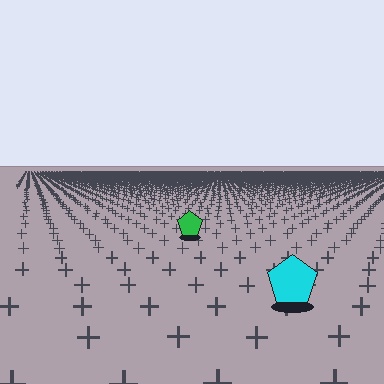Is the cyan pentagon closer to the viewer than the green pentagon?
Yes. The cyan pentagon is closer — you can tell from the texture gradient: the ground texture is coarser near it.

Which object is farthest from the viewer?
The green pentagon is farthest from the viewer. It appears smaller and the ground texture around it is denser.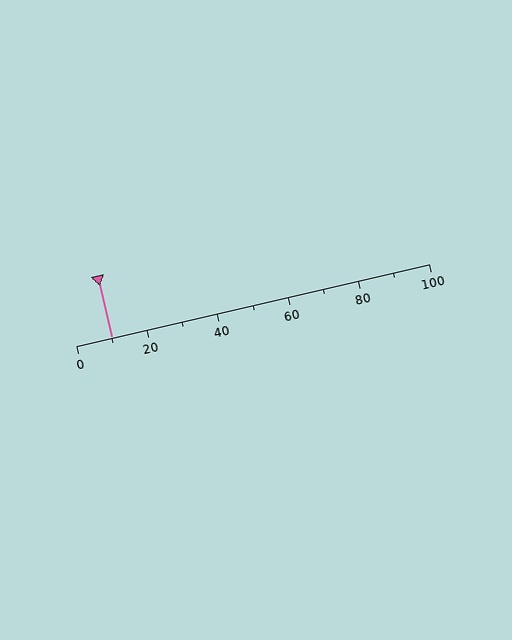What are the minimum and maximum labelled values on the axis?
The axis runs from 0 to 100.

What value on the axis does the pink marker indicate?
The marker indicates approximately 10.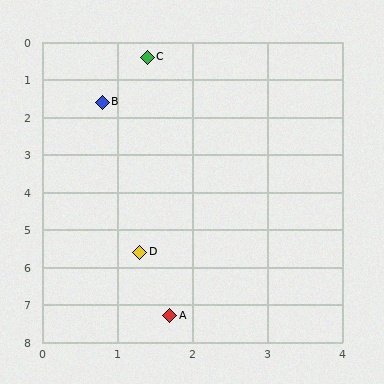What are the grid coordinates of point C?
Point C is at approximately (1.4, 0.4).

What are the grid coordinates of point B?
Point B is at approximately (0.8, 1.6).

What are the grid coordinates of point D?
Point D is at approximately (1.3, 5.6).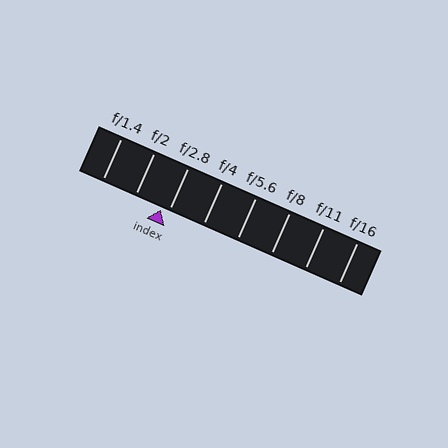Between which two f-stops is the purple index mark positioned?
The index mark is between f/2 and f/2.8.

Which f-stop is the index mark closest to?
The index mark is closest to f/2.8.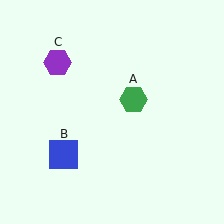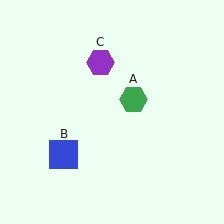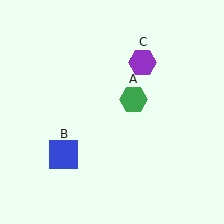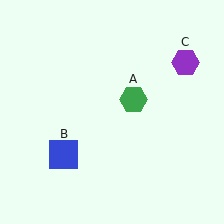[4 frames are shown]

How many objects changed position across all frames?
1 object changed position: purple hexagon (object C).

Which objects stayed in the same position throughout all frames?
Green hexagon (object A) and blue square (object B) remained stationary.